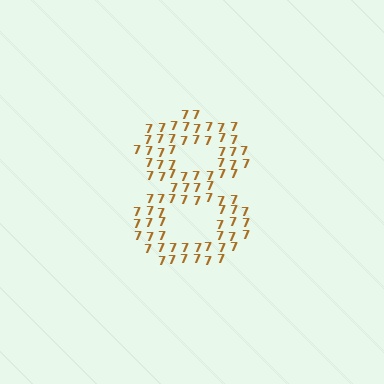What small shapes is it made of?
It is made of small digit 7's.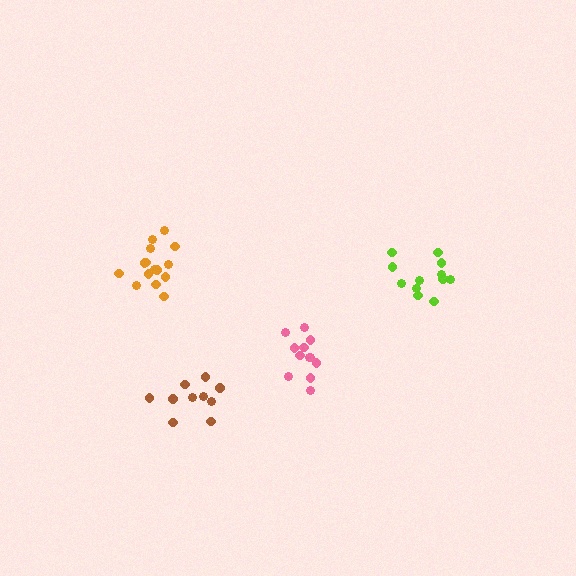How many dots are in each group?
Group 1: 15 dots, Group 2: 10 dots, Group 3: 12 dots, Group 4: 12 dots (49 total).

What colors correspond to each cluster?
The clusters are colored: orange, brown, lime, pink.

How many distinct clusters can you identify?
There are 4 distinct clusters.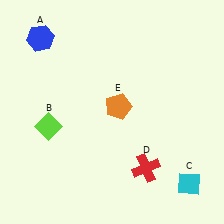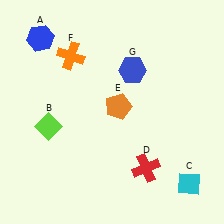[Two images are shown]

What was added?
An orange cross (F), a blue hexagon (G) were added in Image 2.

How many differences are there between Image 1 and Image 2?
There are 2 differences between the two images.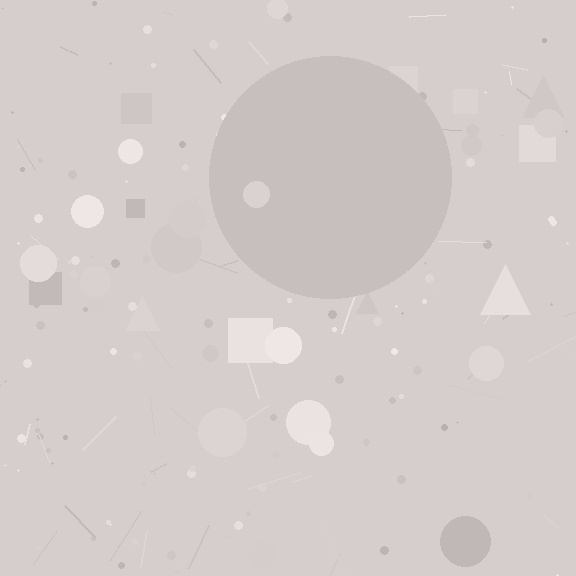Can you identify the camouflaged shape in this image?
The camouflaged shape is a circle.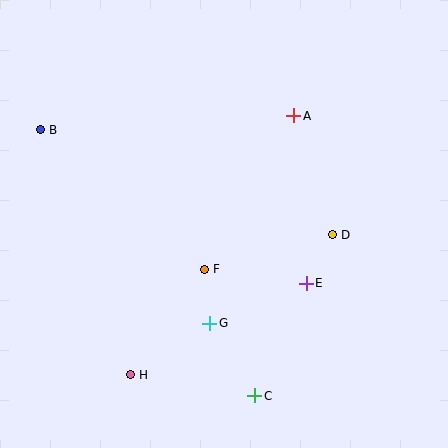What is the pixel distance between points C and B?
The distance between C and B is 341 pixels.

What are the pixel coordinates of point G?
Point G is at (210, 323).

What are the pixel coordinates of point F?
Point F is at (204, 269).